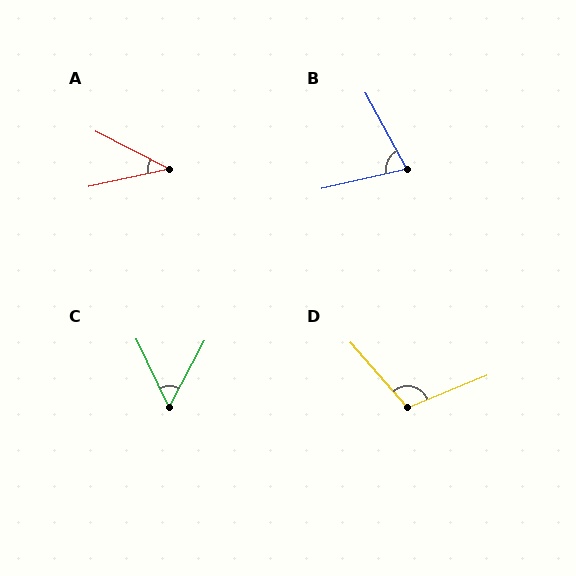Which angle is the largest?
D, at approximately 109 degrees.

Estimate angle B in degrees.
Approximately 74 degrees.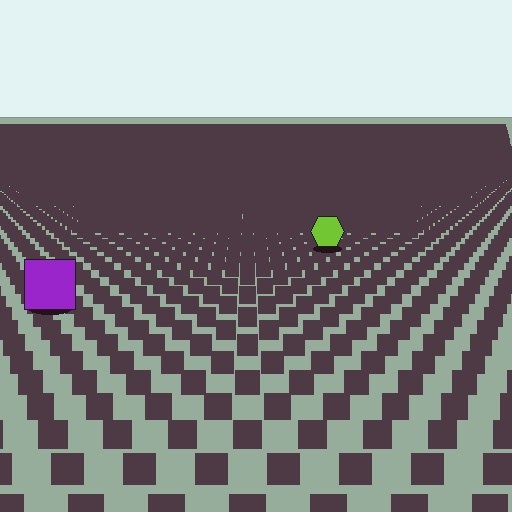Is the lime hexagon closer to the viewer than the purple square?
No. The purple square is closer — you can tell from the texture gradient: the ground texture is coarser near it.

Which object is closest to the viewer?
The purple square is closest. The texture marks near it are larger and more spread out.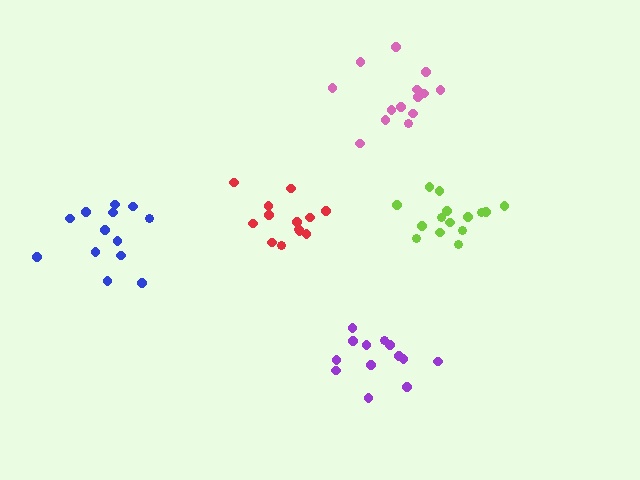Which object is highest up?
The pink cluster is topmost.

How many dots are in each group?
Group 1: 15 dots, Group 2: 13 dots, Group 3: 13 dots, Group 4: 14 dots, Group 5: 13 dots (68 total).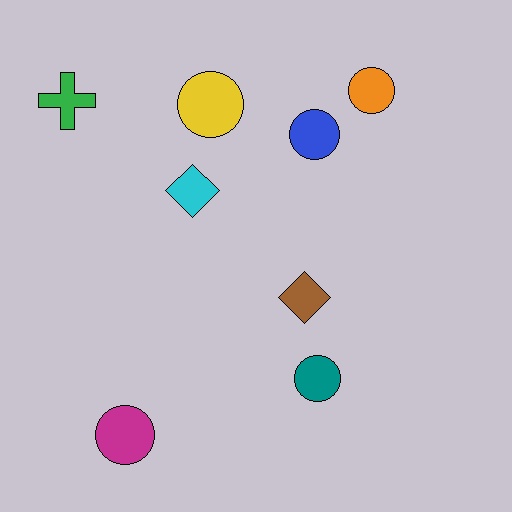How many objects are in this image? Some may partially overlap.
There are 8 objects.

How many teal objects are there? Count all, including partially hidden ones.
There is 1 teal object.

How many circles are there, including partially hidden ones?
There are 5 circles.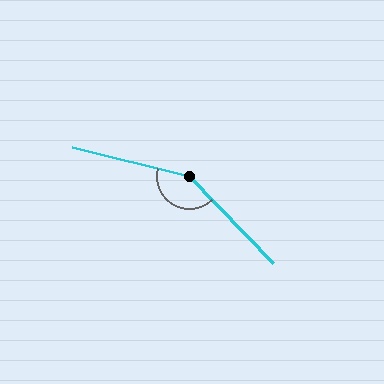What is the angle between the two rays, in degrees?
Approximately 149 degrees.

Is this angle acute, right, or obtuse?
It is obtuse.